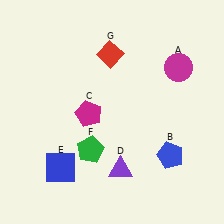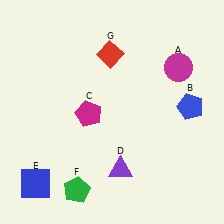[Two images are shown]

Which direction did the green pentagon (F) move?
The green pentagon (F) moved down.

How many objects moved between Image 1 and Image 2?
3 objects moved between the two images.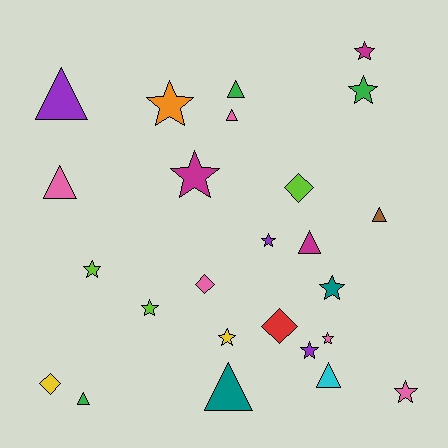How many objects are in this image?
There are 25 objects.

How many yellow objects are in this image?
There are 2 yellow objects.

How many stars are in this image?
There are 12 stars.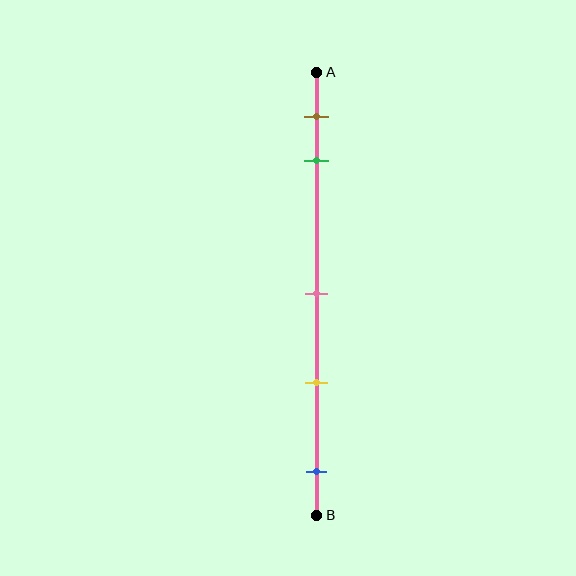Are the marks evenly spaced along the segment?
No, the marks are not evenly spaced.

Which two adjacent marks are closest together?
The brown and green marks are the closest adjacent pair.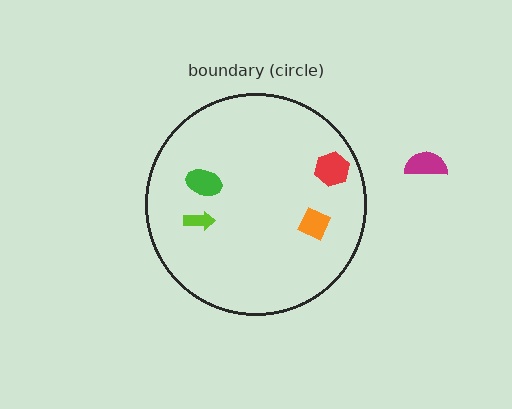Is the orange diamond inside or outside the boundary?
Inside.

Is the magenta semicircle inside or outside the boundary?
Outside.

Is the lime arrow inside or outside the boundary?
Inside.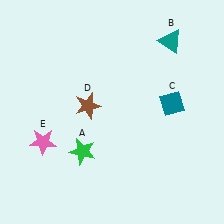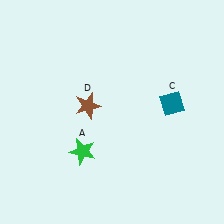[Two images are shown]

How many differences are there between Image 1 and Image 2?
There are 2 differences between the two images.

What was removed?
The pink star (E), the teal triangle (B) were removed in Image 2.